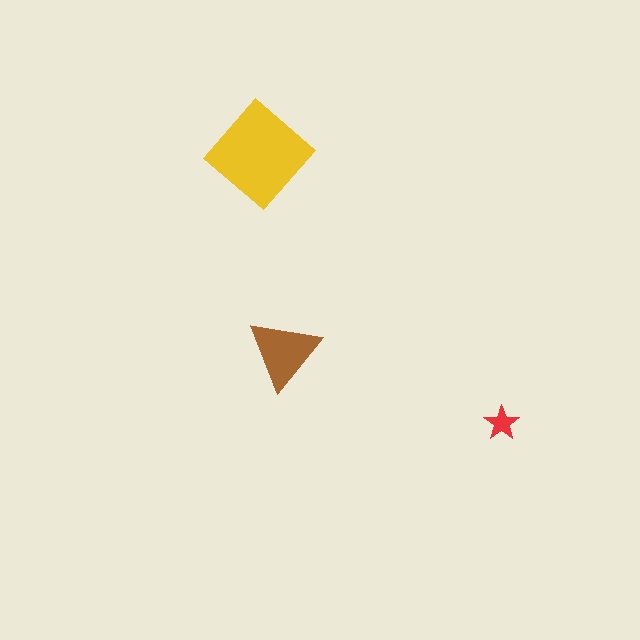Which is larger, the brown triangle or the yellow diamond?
The yellow diamond.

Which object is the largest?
The yellow diamond.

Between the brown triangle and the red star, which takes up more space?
The brown triangle.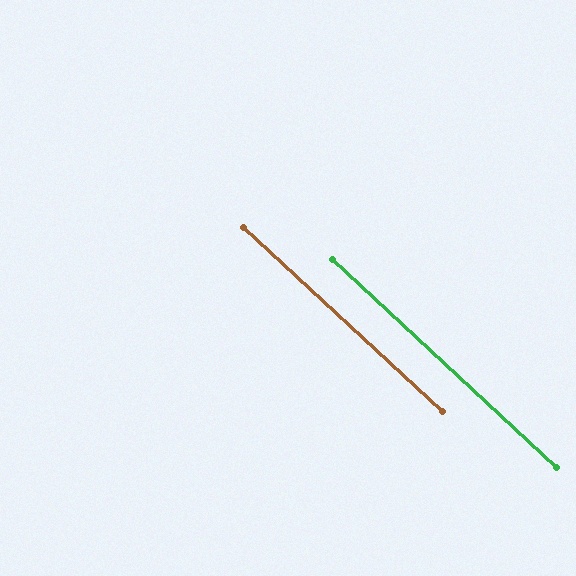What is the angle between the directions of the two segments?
Approximately 0 degrees.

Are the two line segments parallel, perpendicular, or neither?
Parallel — their directions differ by only 0.2°.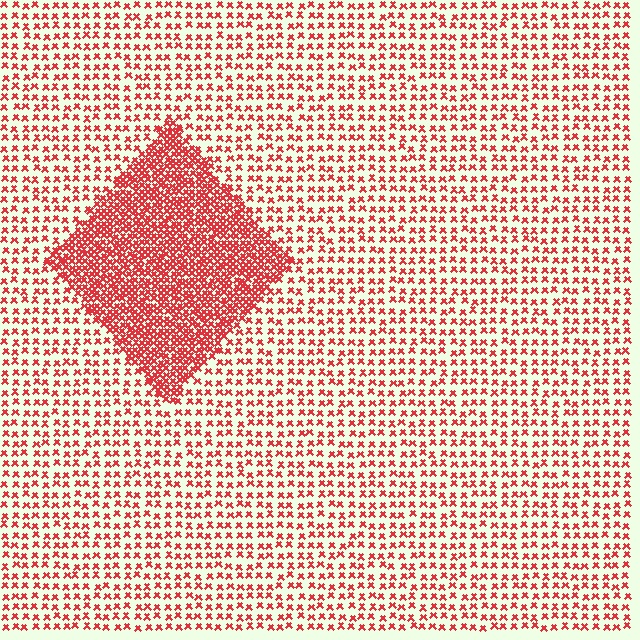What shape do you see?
I see a diamond.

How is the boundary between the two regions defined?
The boundary is defined by a change in element density (approximately 2.6x ratio). All elements are the same color, size, and shape.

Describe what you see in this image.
The image contains small red elements arranged at two different densities. A diamond-shaped region is visible where the elements are more densely packed than the surrounding area.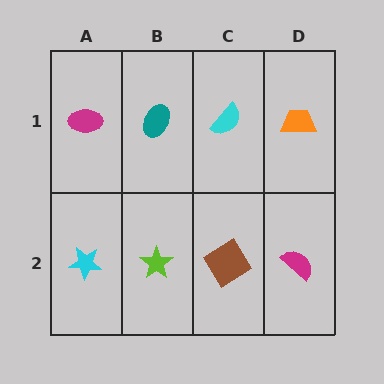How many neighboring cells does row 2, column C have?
3.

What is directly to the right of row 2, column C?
A magenta semicircle.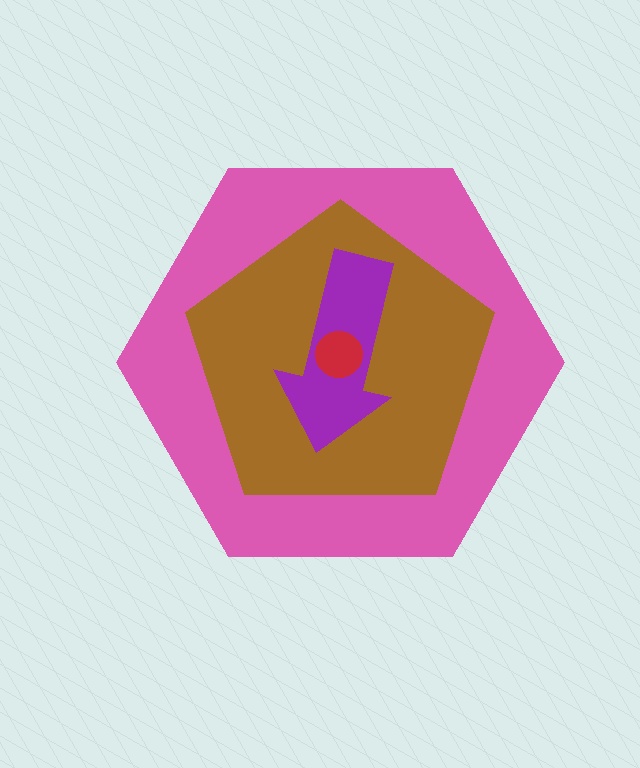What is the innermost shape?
The red circle.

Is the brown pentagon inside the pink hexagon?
Yes.